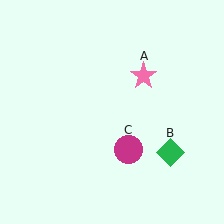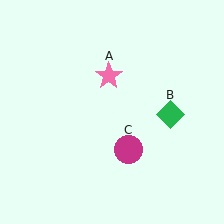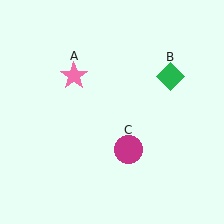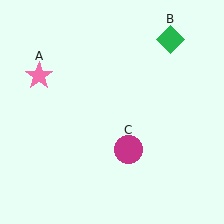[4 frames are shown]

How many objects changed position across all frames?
2 objects changed position: pink star (object A), green diamond (object B).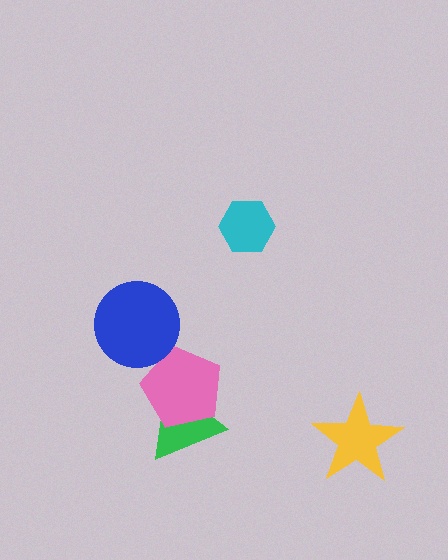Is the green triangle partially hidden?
Yes, it is partially covered by another shape.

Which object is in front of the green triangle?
The pink pentagon is in front of the green triangle.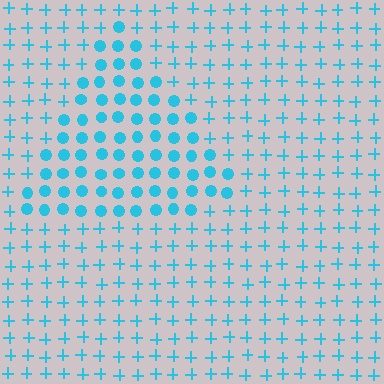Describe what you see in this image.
The image is filled with small cyan elements arranged in a uniform grid. A triangle-shaped region contains circles, while the surrounding area contains plus signs. The boundary is defined purely by the change in element shape.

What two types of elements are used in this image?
The image uses circles inside the triangle region and plus signs outside it.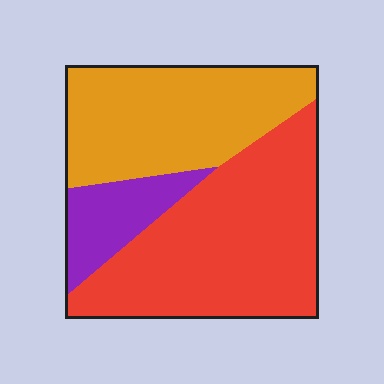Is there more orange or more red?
Red.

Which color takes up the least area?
Purple, at roughly 15%.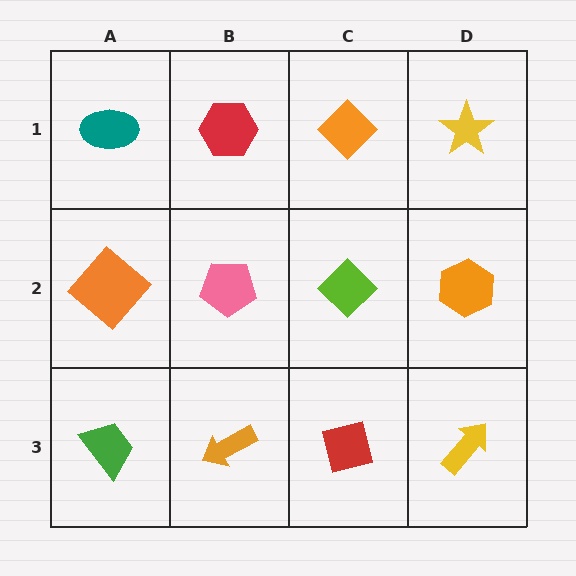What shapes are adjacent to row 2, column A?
A teal ellipse (row 1, column A), a green trapezoid (row 3, column A), a pink pentagon (row 2, column B).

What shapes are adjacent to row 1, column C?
A lime diamond (row 2, column C), a red hexagon (row 1, column B), a yellow star (row 1, column D).